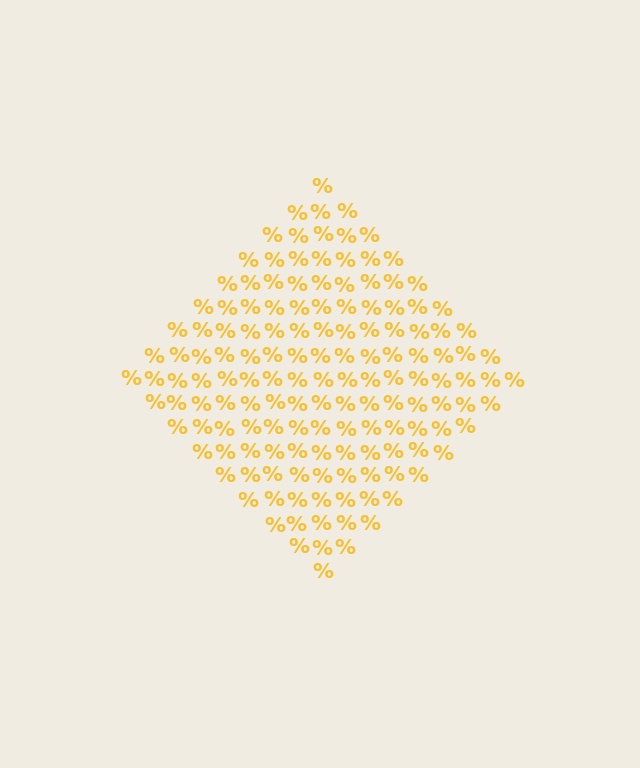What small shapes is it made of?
It is made of small percent signs.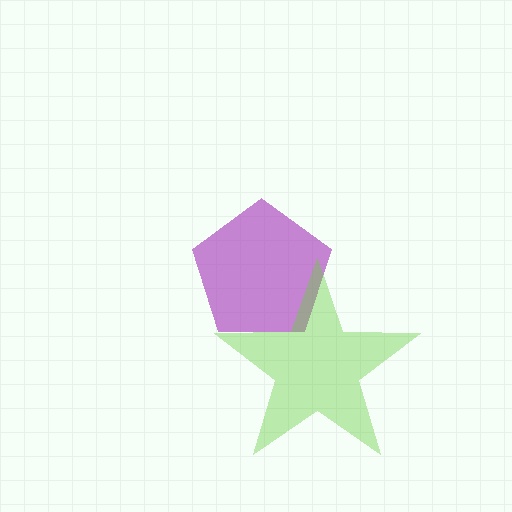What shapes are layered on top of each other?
The layered shapes are: a purple pentagon, a lime star.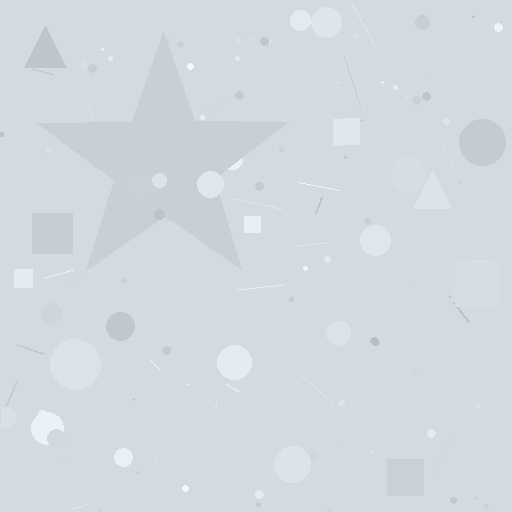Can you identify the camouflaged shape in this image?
The camouflaged shape is a star.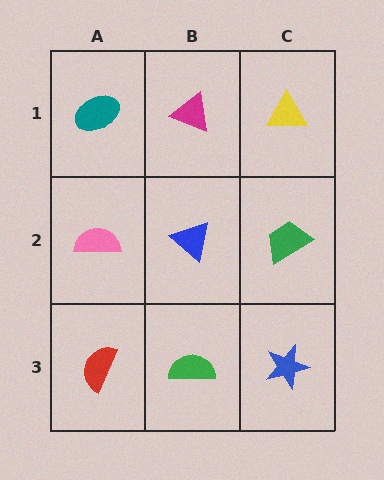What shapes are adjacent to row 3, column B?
A blue triangle (row 2, column B), a red semicircle (row 3, column A), a blue star (row 3, column C).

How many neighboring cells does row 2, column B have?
4.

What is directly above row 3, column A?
A pink semicircle.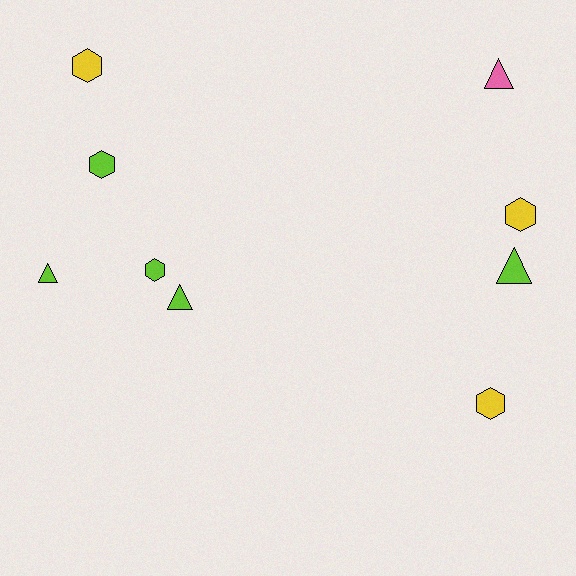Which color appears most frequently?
Lime, with 5 objects.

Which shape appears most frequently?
Hexagon, with 5 objects.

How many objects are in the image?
There are 9 objects.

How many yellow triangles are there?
There are no yellow triangles.